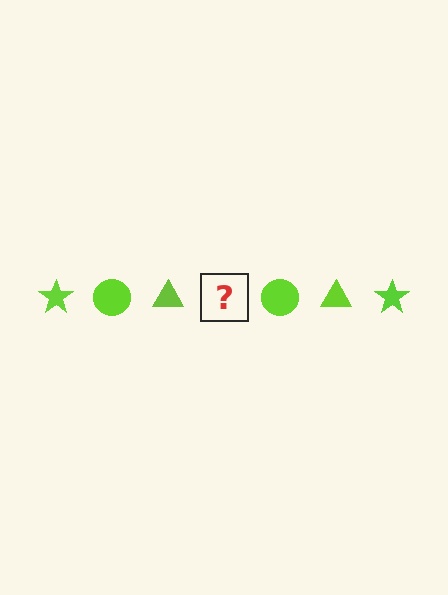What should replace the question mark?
The question mark should be replaced with a lime star.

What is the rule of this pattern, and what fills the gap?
The rule is that the pattern cycles through star, circle, triangle shapes in lime. The gap should be filled with a lime star.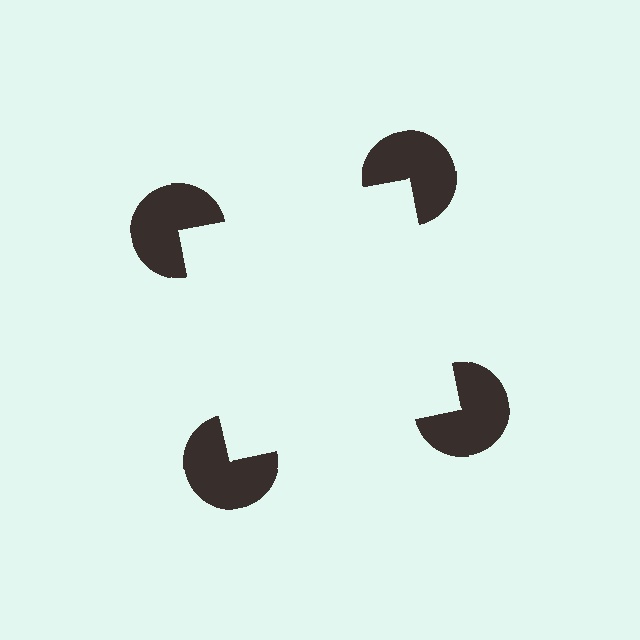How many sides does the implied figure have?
4 sides.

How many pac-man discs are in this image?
There are 4 — one at each vertex of the illusory square.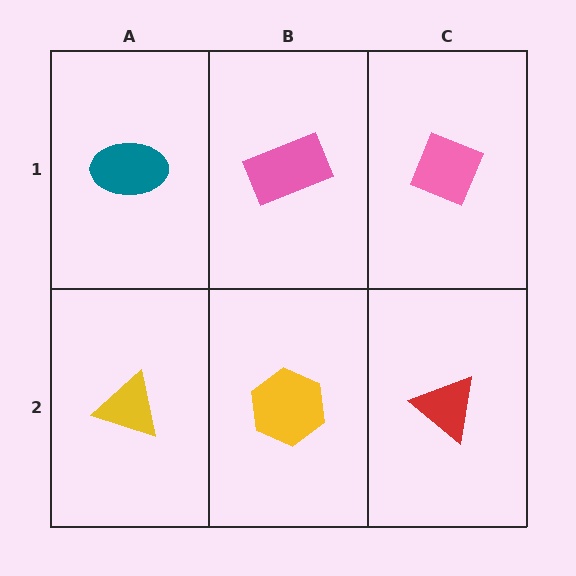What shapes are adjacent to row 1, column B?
A yellow hexagon (row 2, column B), a teal ellipse (row 1, column A), a pink diamond (row 1, column C).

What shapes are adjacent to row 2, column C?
A pink diamond (row 1, column C), a yellow hexagon (row 2, column B).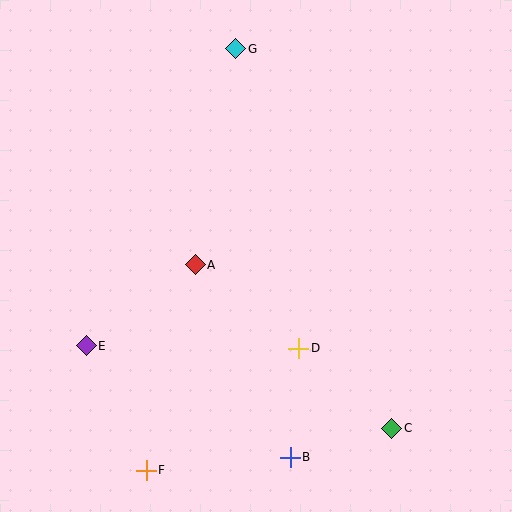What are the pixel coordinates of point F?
Point F is at (146, 470).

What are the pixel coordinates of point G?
Point G is at (236, 49).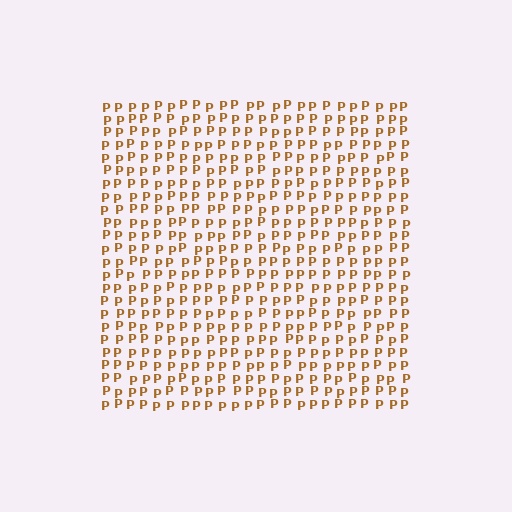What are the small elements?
The small elements are letter P's.